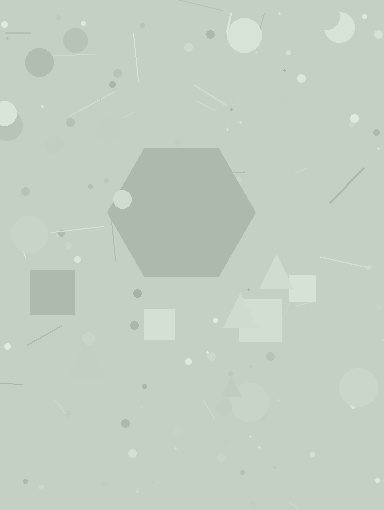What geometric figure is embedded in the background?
A hexagon is embedded in the background.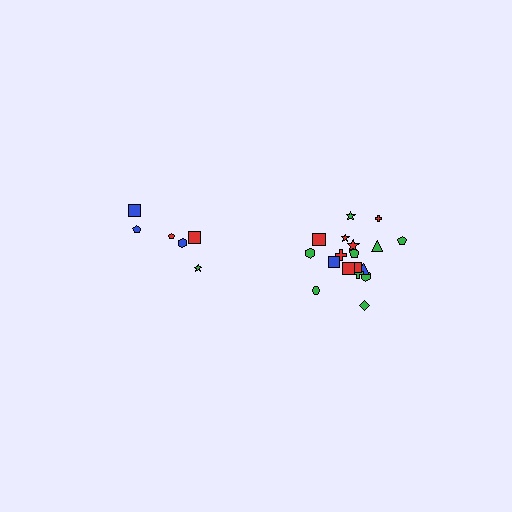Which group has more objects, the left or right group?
The right group.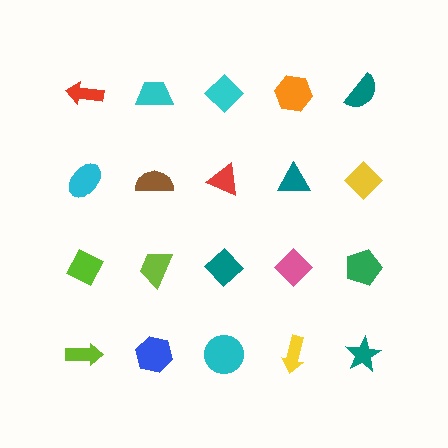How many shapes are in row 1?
5 shapes.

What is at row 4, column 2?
A blue hexagon.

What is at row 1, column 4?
An orange hexagon.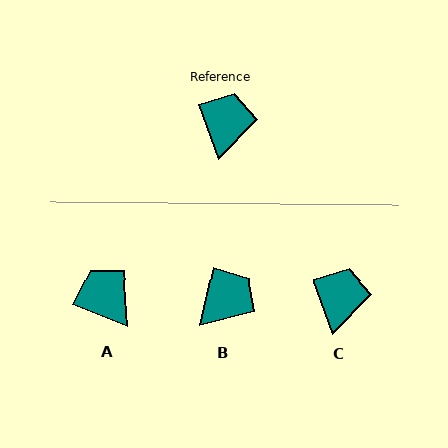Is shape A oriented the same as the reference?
No, it is off by about 48 degrees.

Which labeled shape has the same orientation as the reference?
C.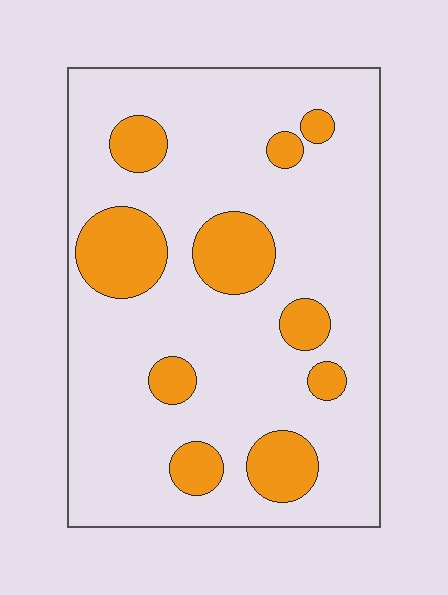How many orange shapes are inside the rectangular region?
10.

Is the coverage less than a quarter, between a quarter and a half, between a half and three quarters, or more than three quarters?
Less than a quarter.